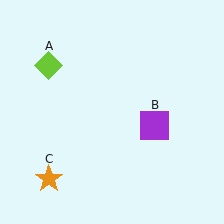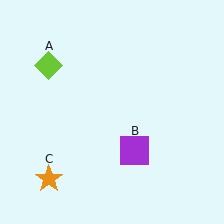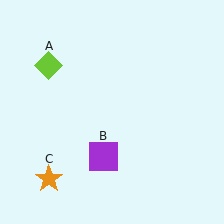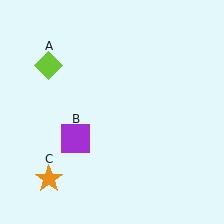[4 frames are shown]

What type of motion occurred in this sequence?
The purple square (object B) rotated clockwise around the center of the scene.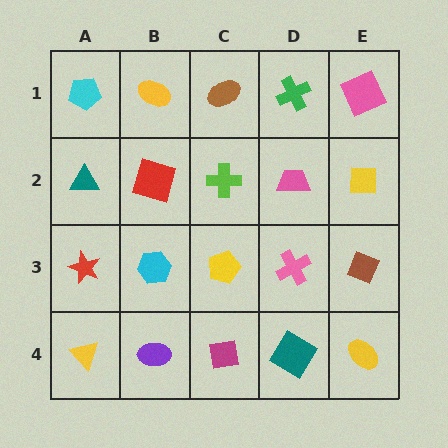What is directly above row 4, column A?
A red star.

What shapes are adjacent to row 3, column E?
A yellow square (row 2, column E), a yellow ellipse (row 4, column E), a pink cross (row 3, column D).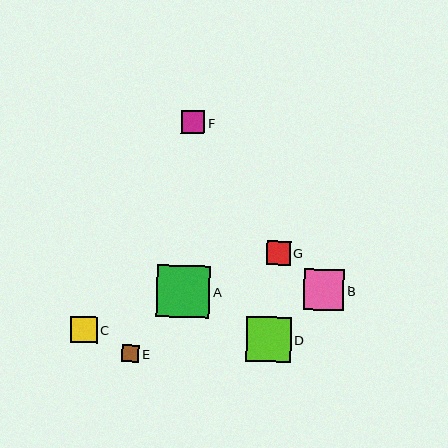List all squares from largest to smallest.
From largest to smallest: A, D, B, C, G, F, E.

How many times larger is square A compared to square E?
Square A is approximately 3.1 times the size of square E.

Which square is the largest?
Square A is the largest with a size of approximately 53 pixels.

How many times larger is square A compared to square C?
Square A is approximately 2.0 times the size of square C.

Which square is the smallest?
Square E is the smallest with a size of approximately 17 pixels.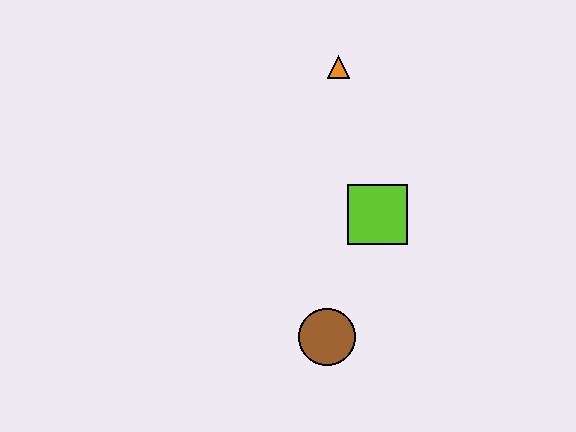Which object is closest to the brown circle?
The lime square is closest to the brown circle.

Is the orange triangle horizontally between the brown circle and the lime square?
Yes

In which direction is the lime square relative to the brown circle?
The lime square is above the brown circle.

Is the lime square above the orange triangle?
No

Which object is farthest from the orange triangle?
The brown circle is farthest from the orange triangle.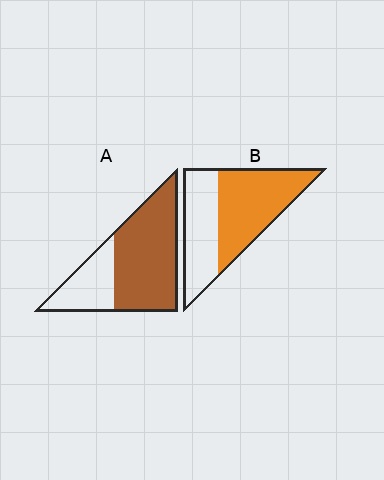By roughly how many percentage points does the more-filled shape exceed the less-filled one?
By roughly 10 percentage points (A over B).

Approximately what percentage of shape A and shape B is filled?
A is approximately 70% and B is approximately 55%.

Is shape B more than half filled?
Yes.